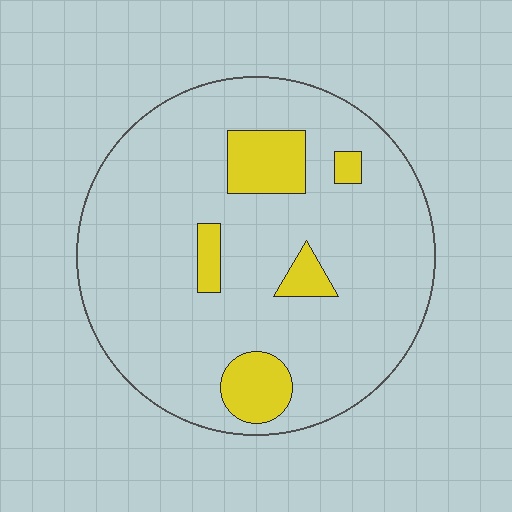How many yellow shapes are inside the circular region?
5.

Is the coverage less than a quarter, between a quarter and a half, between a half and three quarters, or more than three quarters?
Less than a quarter.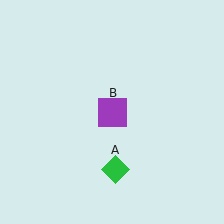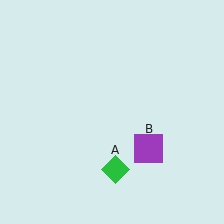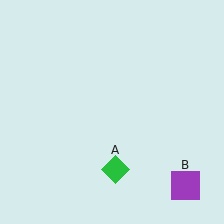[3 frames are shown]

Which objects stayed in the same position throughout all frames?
Green diamond (object A) remained stationary.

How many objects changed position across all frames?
1 object changed position: purple square (object B).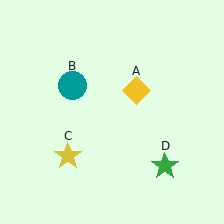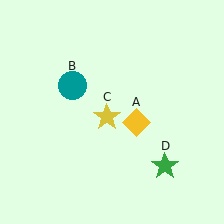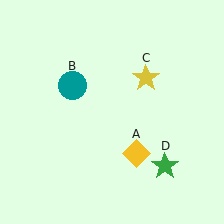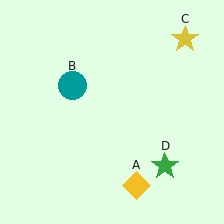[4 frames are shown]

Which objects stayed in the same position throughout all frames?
Teal circle (object B) and green star (object D) remained stationary.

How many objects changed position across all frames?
2 objects changed position: yellow diamond (object A), yellow star (object C).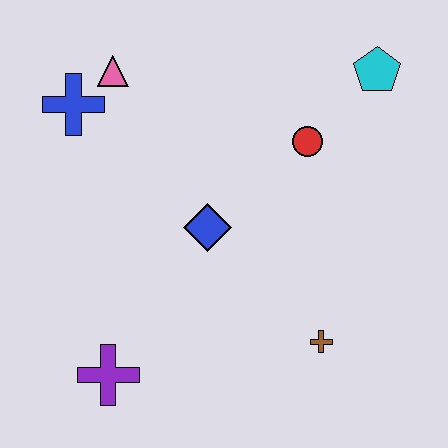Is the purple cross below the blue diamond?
Yes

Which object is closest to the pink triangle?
The blue cross is closest to the pink triangle.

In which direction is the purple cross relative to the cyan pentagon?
The purple cross is below the cyan pentagon.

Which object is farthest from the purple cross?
The cyan pentagon is farthest from the purple cross.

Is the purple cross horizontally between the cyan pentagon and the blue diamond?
No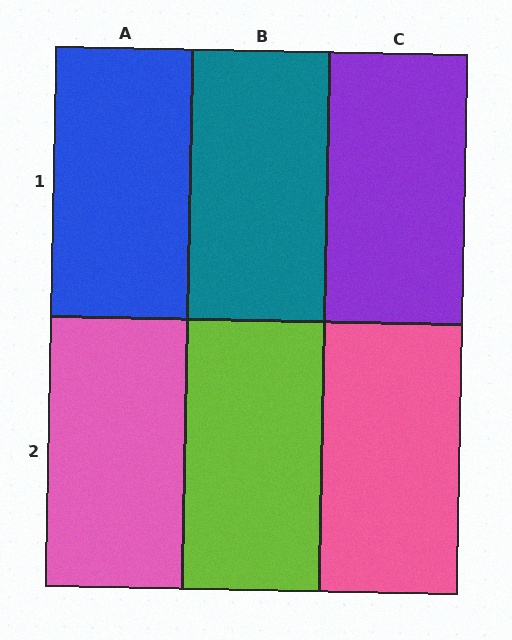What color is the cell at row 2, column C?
Pink.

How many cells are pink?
2 cells are pink.